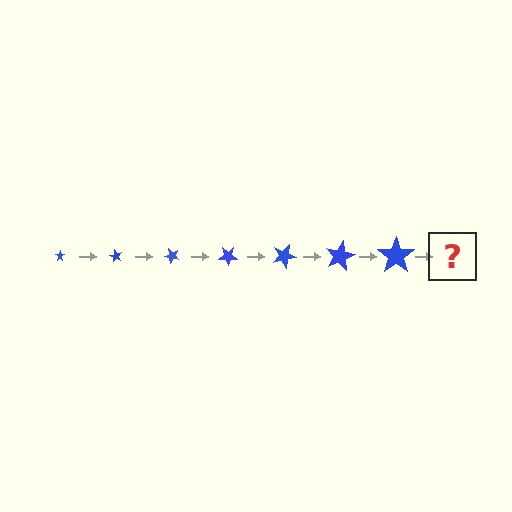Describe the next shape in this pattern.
It should be a star, larger than the previous one and rotated 420 degrees from the start.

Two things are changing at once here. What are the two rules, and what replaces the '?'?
The two rules are that the star grows larger each step and it rotates 60 degrees each step. The '?' should be a star, larger than the previous one and rotated 420 degrees from the start.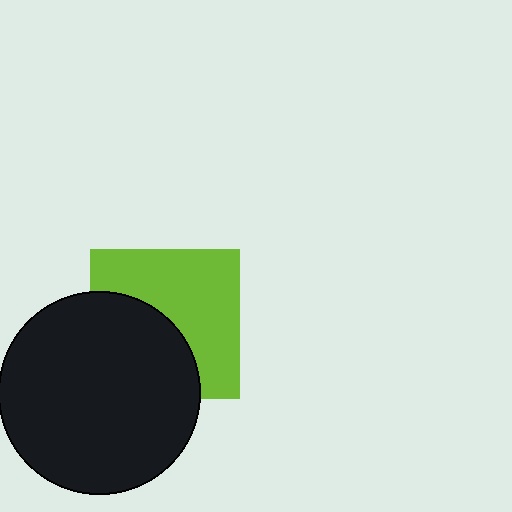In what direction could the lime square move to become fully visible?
The lime square could move toward the upper-right. That would shift it out from behind the black circle entirely.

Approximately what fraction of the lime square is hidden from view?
Roughly 44% of the lime square is hidden behind the black circle.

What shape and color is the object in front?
The object in front is a black circle.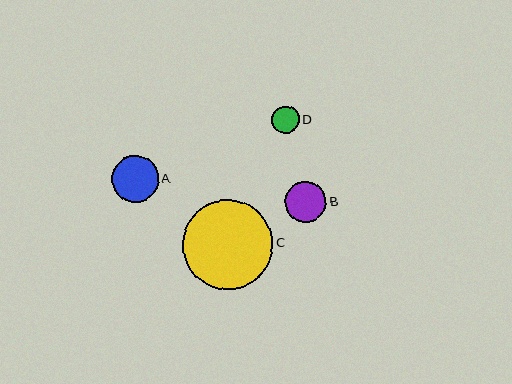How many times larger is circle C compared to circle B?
Circle C is approximately 2.2 times the size of circle B.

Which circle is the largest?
Circle C is the largest with a size of approximately 90 pixels.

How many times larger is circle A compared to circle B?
Circle A is approximately 1.1 times the size of circle B.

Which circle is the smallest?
Circle D is the smallest with a size of approximately 28 pixels.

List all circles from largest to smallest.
From largest to smallest: C, A, B, D.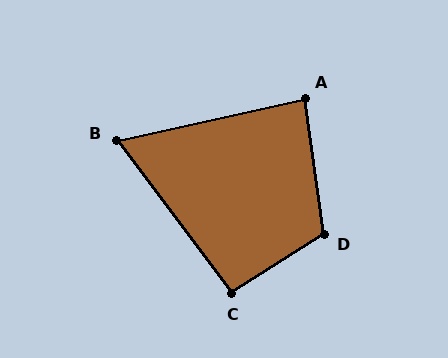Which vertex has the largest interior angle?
D, at approximately 114 degrees.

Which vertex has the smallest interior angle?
B, at approximately 66 degrees.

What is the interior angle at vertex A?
Approximately 85 degrees (approximately right).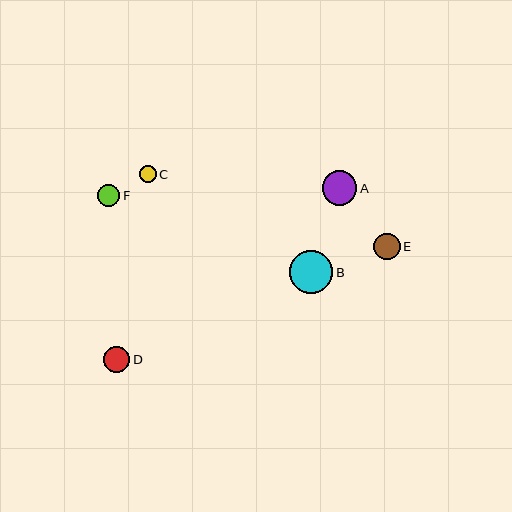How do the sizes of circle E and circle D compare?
Circle E and circle D are approximately the same size.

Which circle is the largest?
Circle B is the largest with a size of approximately 43 pixels.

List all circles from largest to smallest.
From largest to smallest: B, A, E, D, F, C.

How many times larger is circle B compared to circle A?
Circle B is approximately 1.2 times the size of circle A.